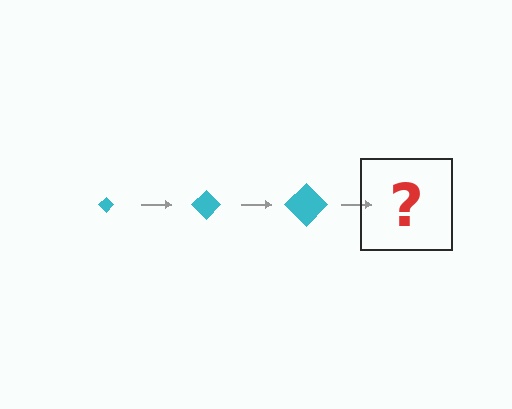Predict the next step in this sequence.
The next step is a cyan diamond, larger than the previous one.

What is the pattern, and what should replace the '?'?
The pattern is that the diamond gets progressively larger each step. The '?' should be a cyan diamond, larger than the previous one.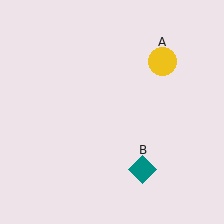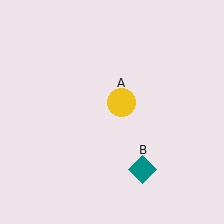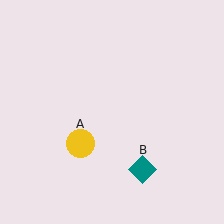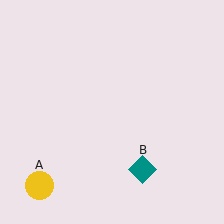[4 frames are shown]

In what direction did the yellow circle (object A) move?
The yellow circle (object A) moved down and to the left.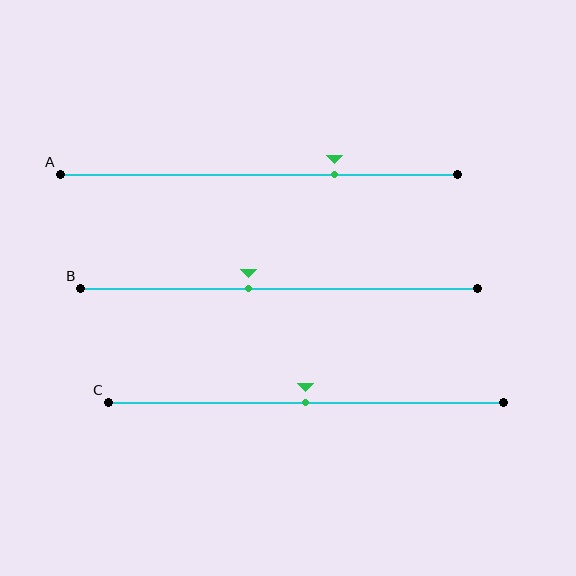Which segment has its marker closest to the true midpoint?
Segment C has its marker closest to the true midpoint.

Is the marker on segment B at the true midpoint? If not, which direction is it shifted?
No, the marker on segment B is shifted to the left by about 8% of the segment length.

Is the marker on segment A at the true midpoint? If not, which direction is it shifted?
No, the marker on segment A is shifted to the right by about 19% of the segment length.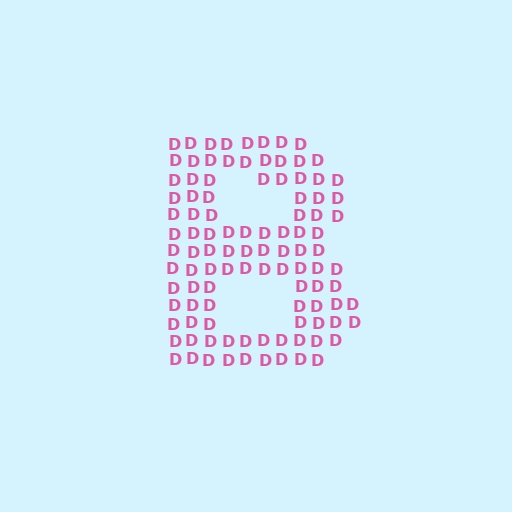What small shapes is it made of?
It is made of small letter D's.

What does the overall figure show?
The overall figure shows the letter B.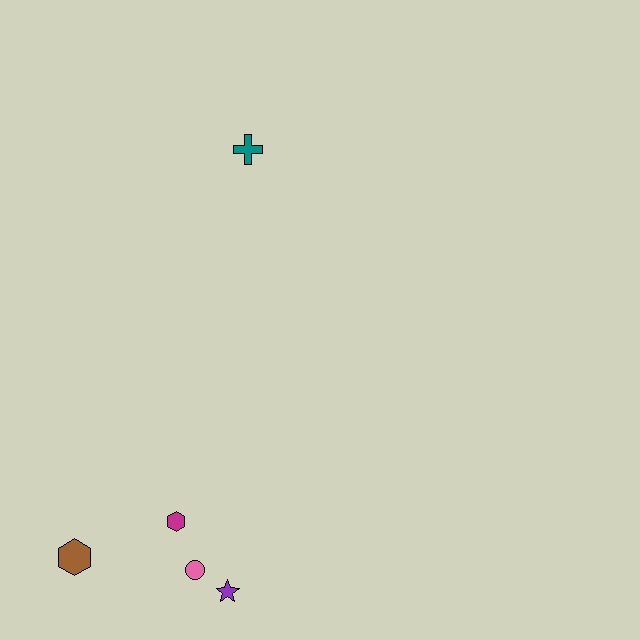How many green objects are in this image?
There are no green objects.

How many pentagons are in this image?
There are no pentagons.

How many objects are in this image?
There are 5 objects.